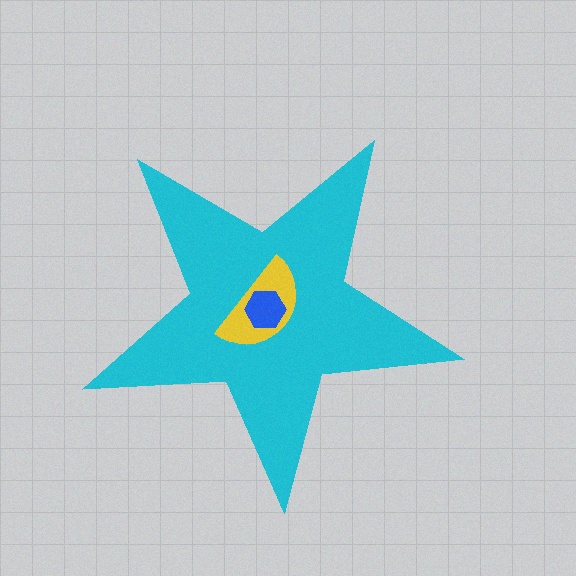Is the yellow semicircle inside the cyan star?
Yes.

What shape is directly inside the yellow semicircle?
The blue hexagon.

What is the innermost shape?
The blue hexagon.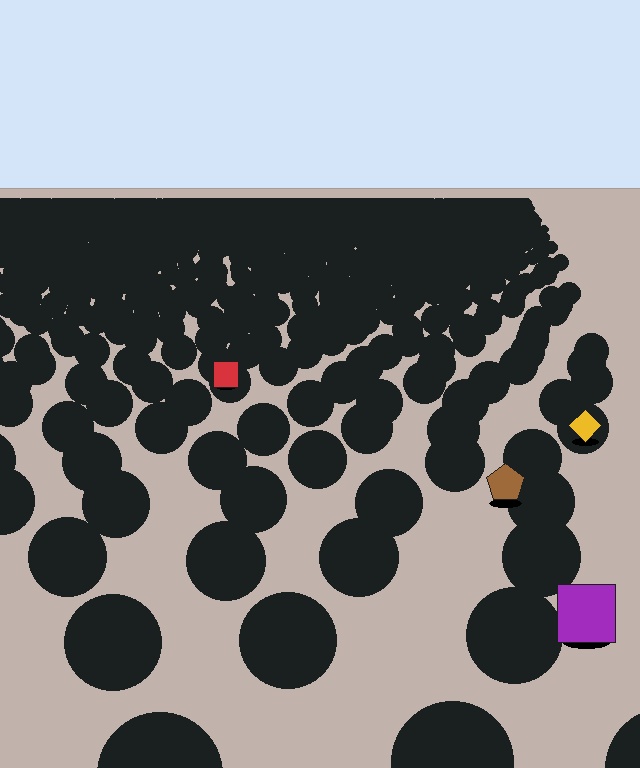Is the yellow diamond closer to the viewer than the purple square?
No. The purple square is closer — you can tell from the texture gradient: the ground texture is coarser near it.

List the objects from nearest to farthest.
From nearest to farthest: the purple square, the brown pentagon, the yellow diamond, the red square.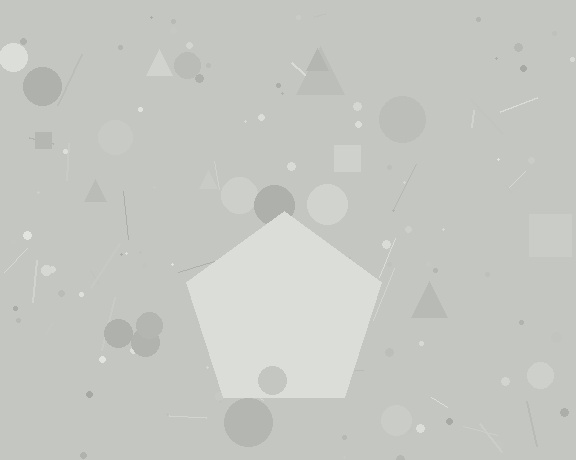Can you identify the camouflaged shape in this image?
The camouflaged shape is a pentagon.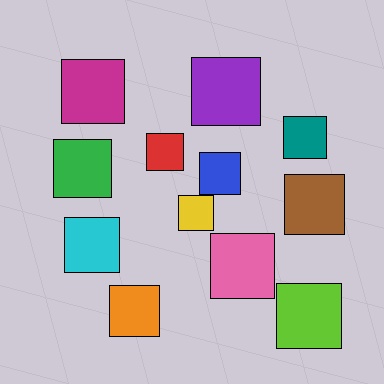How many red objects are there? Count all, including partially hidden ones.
There is 1 red object.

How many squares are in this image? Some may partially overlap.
There are 12 squares.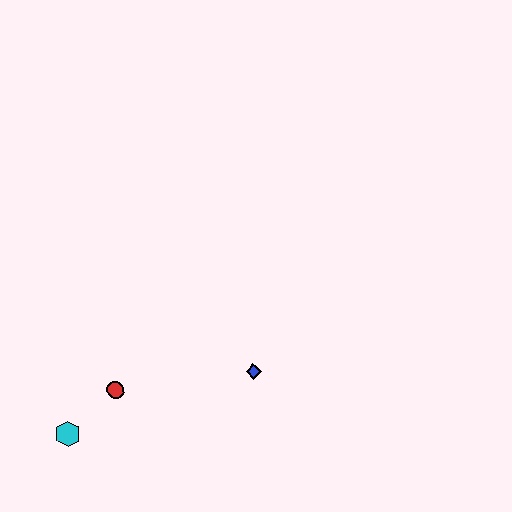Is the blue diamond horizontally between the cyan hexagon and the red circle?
No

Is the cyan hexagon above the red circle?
No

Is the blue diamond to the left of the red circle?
No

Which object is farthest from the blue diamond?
The cyan hexagon is farthest from the blue diamond.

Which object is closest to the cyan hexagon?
The red circle is closest to the cyan hexagon.